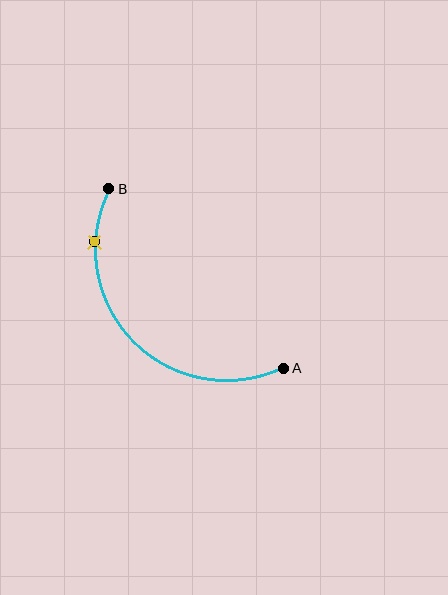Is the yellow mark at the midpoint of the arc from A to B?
No. The yellow mark lies on the arc but is closer to endpoint B. The arc midpoint would be at the point on the curve equidistant along the arc from both A and B.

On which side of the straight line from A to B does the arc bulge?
The arc bulges below and to the left of the straight line connecting A and B.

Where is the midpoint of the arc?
The arc midpoint is the point on the curve farthest from the straight line joining A and B. It sits below and to the left of that line.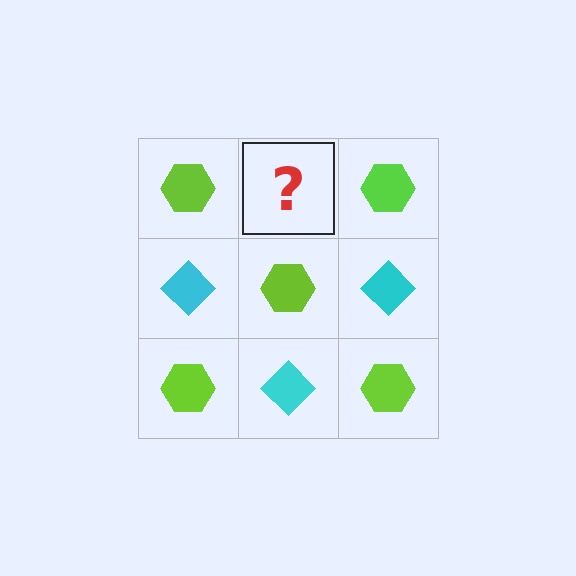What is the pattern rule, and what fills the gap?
The rule is that it alternates lime hexagon and cyan diamond in a checkerboard pattern. The gap should be filled with a cyan diamond.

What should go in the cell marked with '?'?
The missing cell should contain a cyan diamond.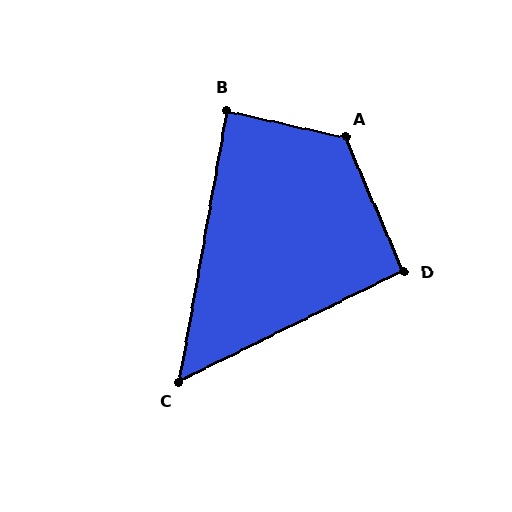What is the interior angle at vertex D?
Approximately 93 degrees (approximately right).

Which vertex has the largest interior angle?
A, at approximately 126 degrees.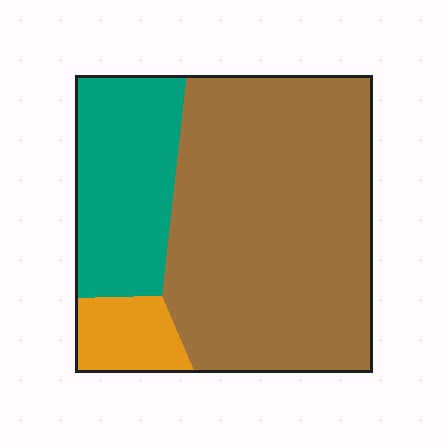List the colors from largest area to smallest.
From largest to smallest: brown, teal, orange.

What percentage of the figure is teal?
Teal takes up less than a quarter of the figure.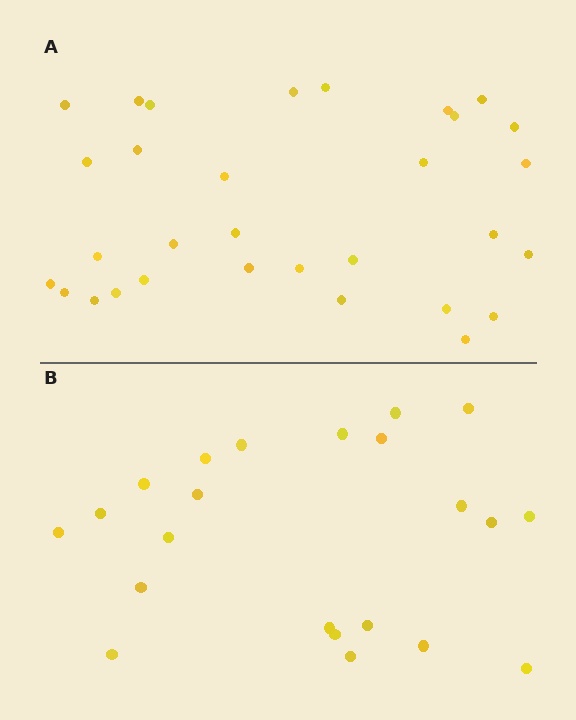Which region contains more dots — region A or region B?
Region A (the top region) has more dots.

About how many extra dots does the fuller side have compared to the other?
Region A has roughly 8 or so more dots than region B.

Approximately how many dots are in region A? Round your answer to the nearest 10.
About 30 dots. (The exact count is 31, which rounds to 30.)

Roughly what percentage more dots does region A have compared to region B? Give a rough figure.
About 40% more.